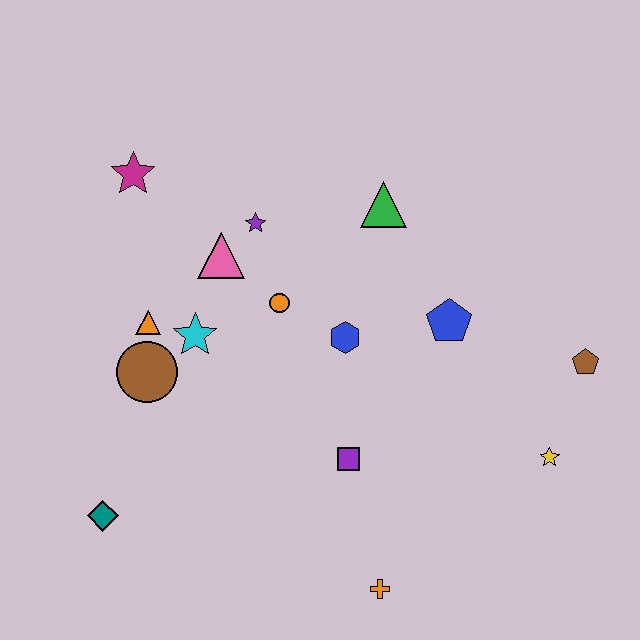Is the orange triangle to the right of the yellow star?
No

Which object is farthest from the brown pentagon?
The teal diamond is farthest from the brown pentagon.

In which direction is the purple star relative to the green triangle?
The purple star is to the left of the green triangle.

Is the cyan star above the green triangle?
No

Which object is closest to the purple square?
The blue hexagon is closest to the purple square.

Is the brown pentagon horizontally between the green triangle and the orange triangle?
No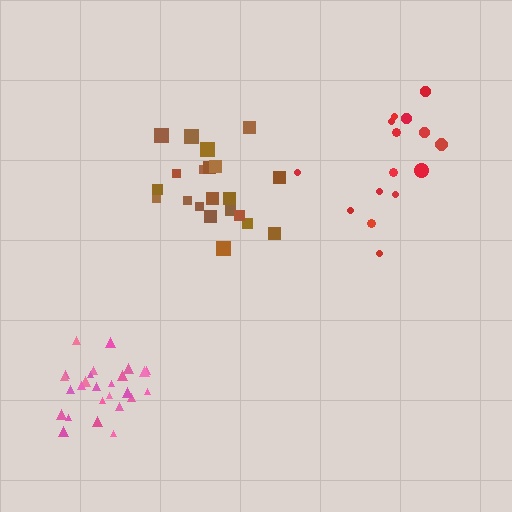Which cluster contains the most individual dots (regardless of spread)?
Pink (26).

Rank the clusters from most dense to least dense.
pink, brown, red.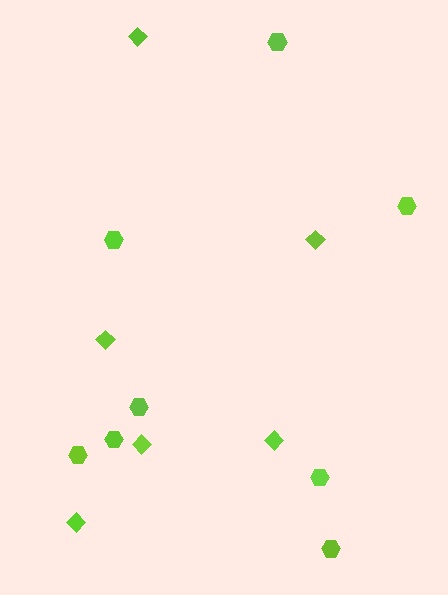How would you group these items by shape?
There are 2 groups: one group of diamonds (6) and one group of hexagons (8).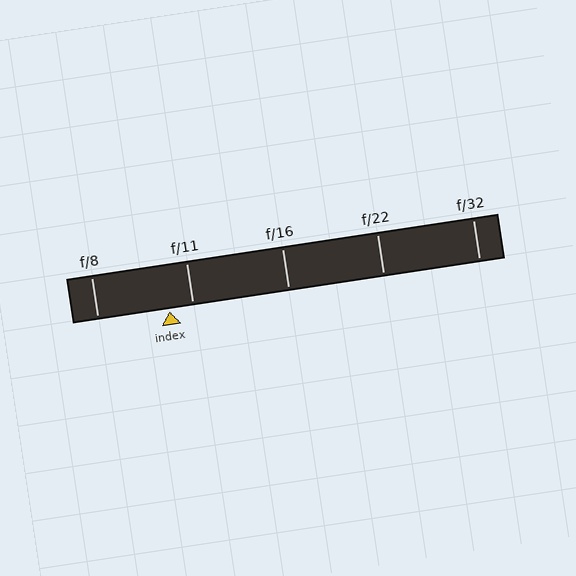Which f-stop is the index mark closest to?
The index mark is closest to f/11.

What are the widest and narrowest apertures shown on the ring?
The widest aperture shown is f/8 and the narrowest is f/32.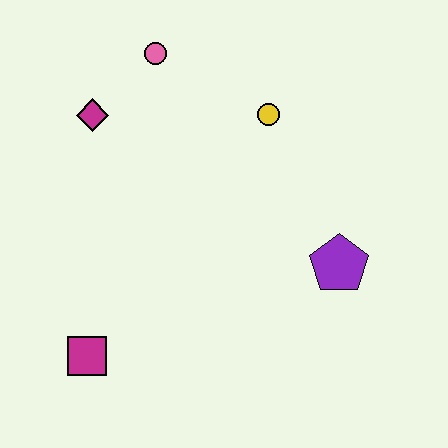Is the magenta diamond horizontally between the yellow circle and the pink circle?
No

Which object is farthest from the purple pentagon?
The magenta diamond is farthest from the purple pentagon.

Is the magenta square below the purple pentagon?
Yes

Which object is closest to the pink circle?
The magenta diamond is closest to the pink circle.